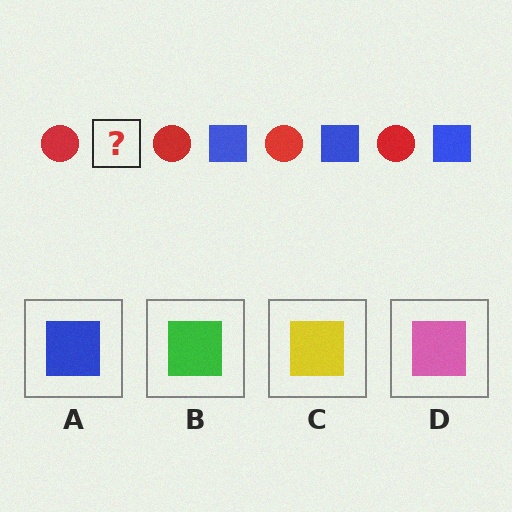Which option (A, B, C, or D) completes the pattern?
A.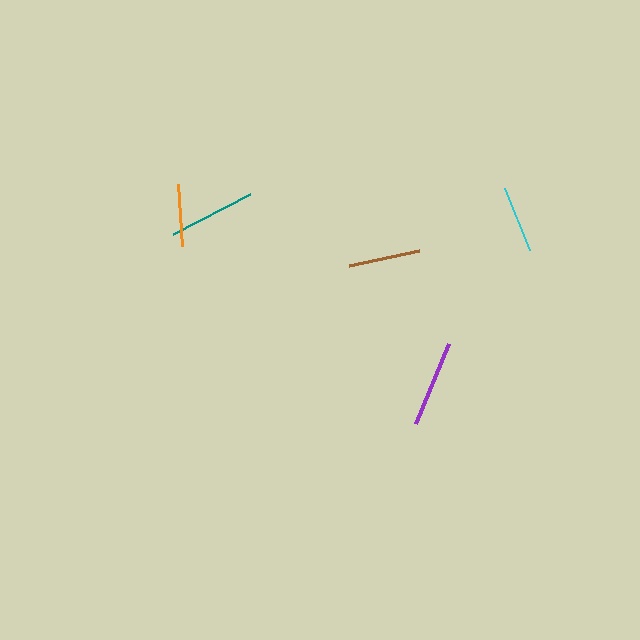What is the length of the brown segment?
The brown segment is approximately 71 pixels long.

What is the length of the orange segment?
The orange segment is approximately 62 pixels long.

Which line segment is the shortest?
The orange line is the shortest at approximately 62 pixels.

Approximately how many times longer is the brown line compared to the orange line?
The brown line is approximately 1.1 times the length of the orange line.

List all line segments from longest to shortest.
From longest to shortest: purple, teal, brown, cyan, orange.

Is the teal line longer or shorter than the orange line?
The teal line is longer than the orange line.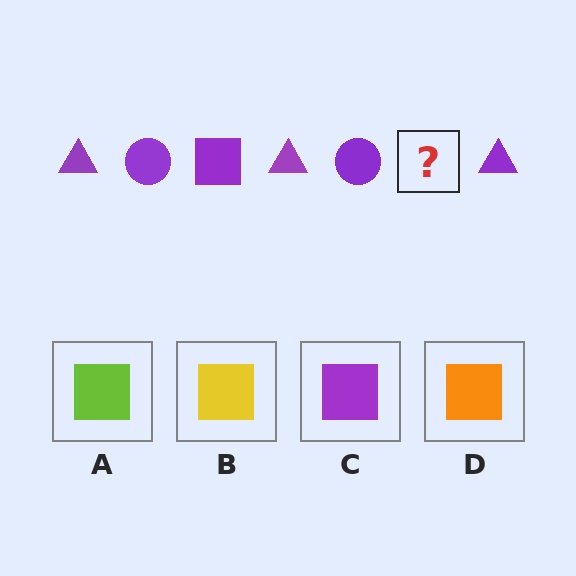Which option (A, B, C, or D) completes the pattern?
C.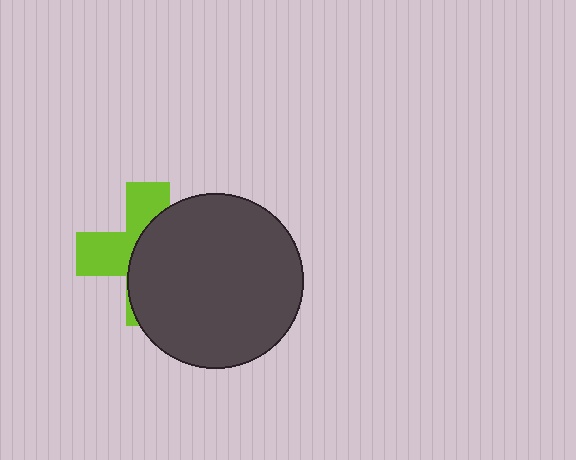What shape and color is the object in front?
The object in front is a dark gray circle.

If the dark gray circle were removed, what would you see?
You would see the complete lime cross.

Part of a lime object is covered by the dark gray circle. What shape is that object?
It is a cross.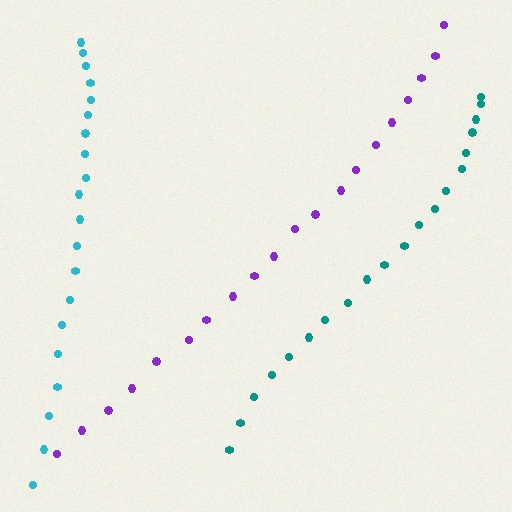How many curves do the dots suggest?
There are 3 distinct paths.